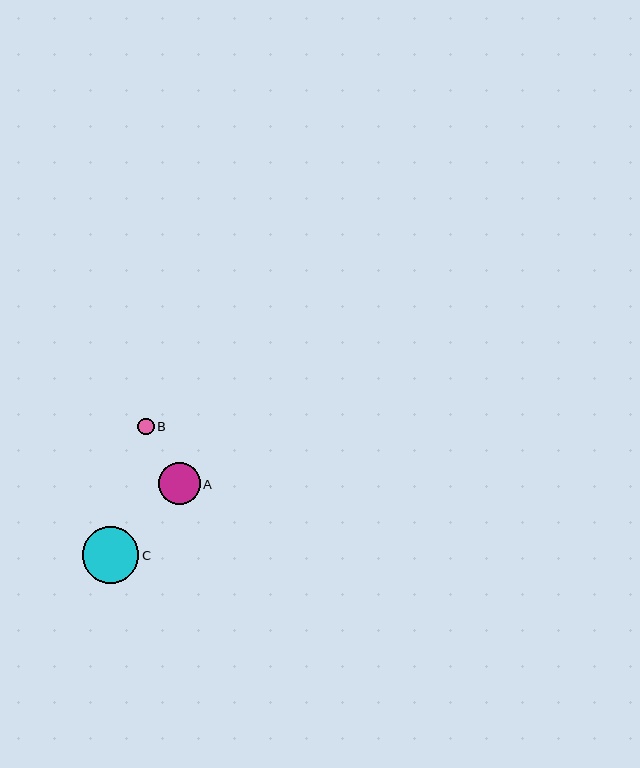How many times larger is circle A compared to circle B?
Circle A is approximately 2.6 times the size of circle B.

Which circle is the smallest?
Circle B is the smallest with a size of approximately 16 pixels.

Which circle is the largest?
Circle C is the largest with a size of approximately 57 pixels.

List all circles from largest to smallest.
From largest to smallest: C, A, B.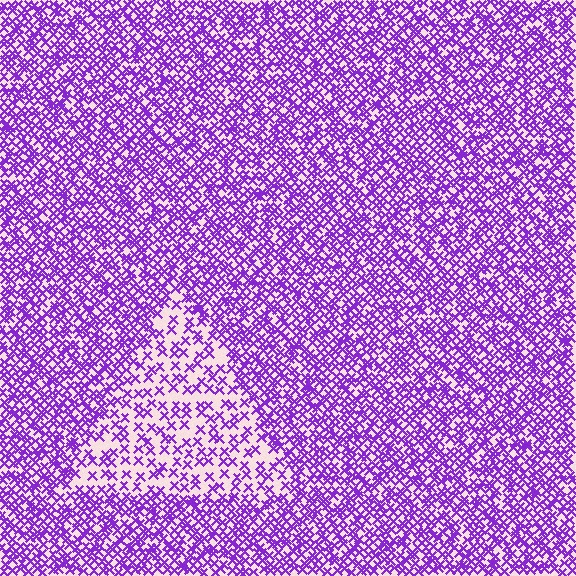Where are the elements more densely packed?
The elements are more densely packed outside the triangle boundary.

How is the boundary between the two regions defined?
The boundary is defined by a change in element density (approximately 2.2x ratio). All elements are the same color, size, and shape.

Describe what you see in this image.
The image contains small purple elements arranged at two different densities. A triangle-shaped region is visible where the elements are less densely packed than the surrounding area.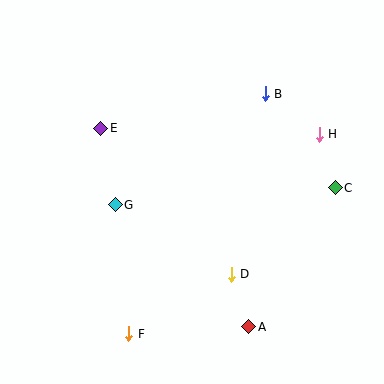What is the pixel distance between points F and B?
The distance between F and B is 276 pixels.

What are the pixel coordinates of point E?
Point E is at (101, 128).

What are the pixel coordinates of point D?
Point D is at (231, 274).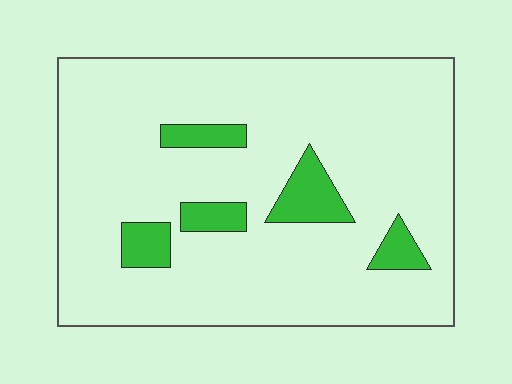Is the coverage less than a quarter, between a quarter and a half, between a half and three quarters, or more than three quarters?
Less than a quarter.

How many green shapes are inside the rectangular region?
5.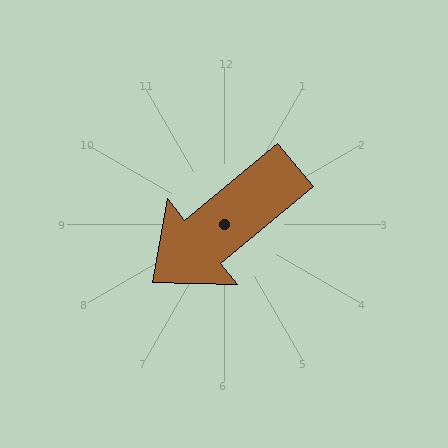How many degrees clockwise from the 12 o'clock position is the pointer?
Approximately 230 degrees.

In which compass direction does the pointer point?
Southwest.